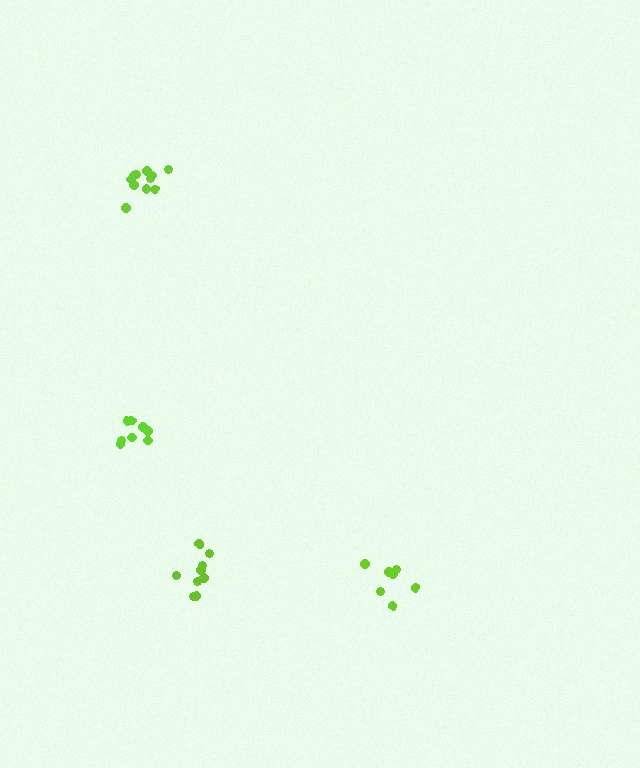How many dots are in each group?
Group 1: 9 dots, Group 2: 7 dots, Group 3: 8 dots, Group 4: 12 dots (36 total).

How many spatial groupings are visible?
There are 4 spatial groupings.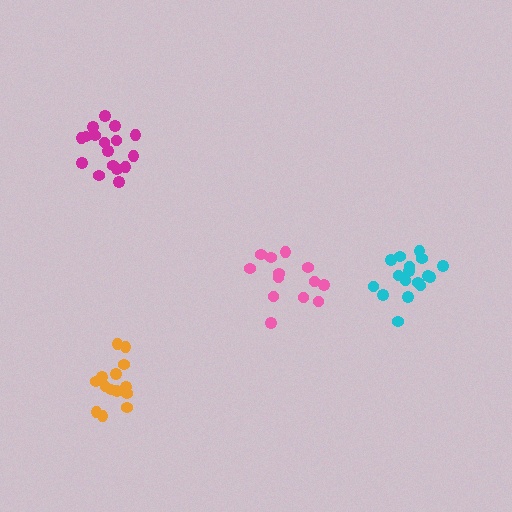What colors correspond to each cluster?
The clusters are colored: cyan, pink, magenta, orange.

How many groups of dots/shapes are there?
There are 4 groups.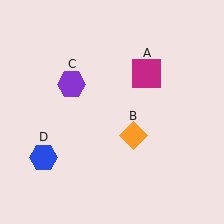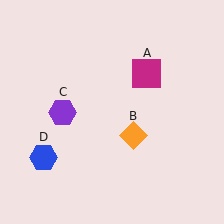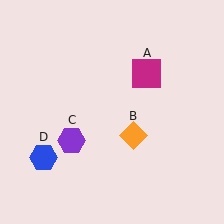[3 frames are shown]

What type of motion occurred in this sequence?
The purple hexagon (object C) rotated counterclockwise around the center of the scene.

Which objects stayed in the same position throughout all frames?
Magenta square (object A) and orange diamond (object B) and blue hexagon (object D) remained stationary.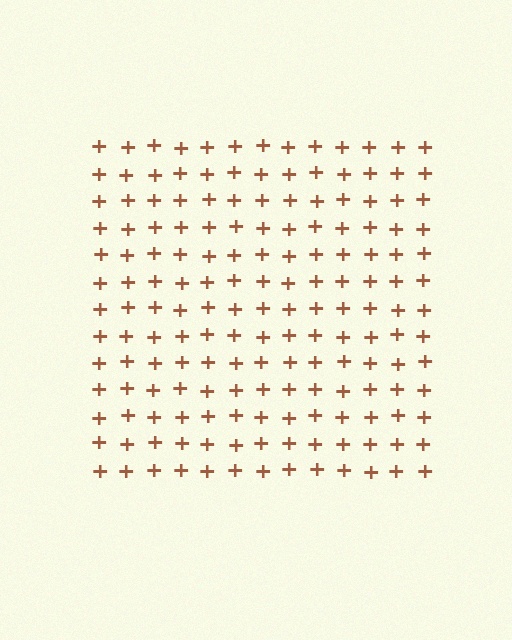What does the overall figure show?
The overall figure shows a square.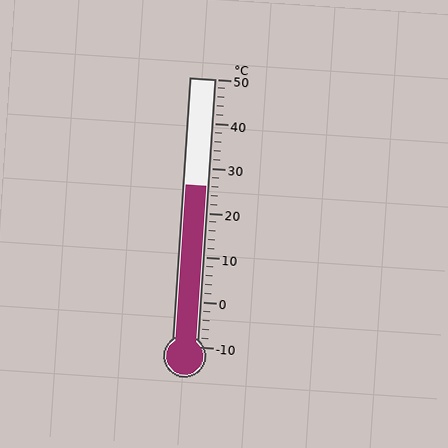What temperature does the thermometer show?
The thermometer shows approximately 26°C.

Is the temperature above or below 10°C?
The temperature is above 10°C.